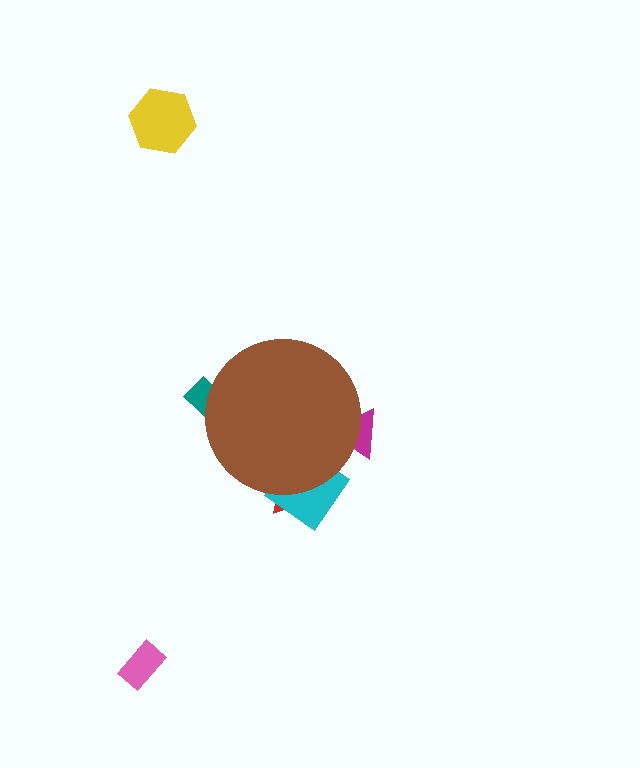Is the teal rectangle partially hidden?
Yes, the teal rectangle is partially hidden behind the brown circle.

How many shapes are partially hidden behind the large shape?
4 shapes are partially hidden.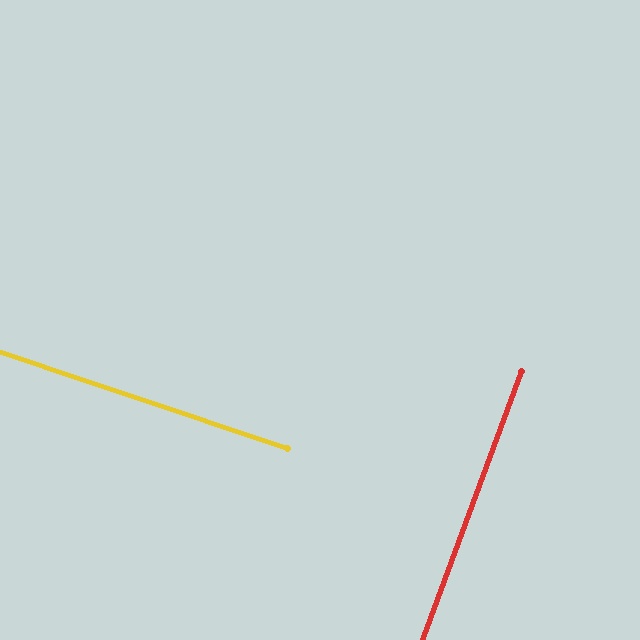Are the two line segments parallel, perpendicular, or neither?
Perpendicular — they meet at approximately 88°.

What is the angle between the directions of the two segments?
Approximately 88 degrees.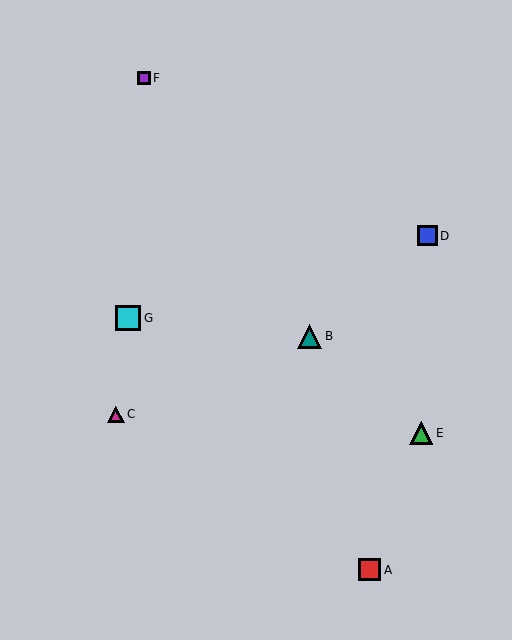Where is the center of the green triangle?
The center of the green triangle is at (421, 433).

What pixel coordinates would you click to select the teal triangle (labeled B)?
Click at (310, 336) to select the teal triangle B.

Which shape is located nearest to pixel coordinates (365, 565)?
The red square (labeled A) at (370, 570) is nearest to that location.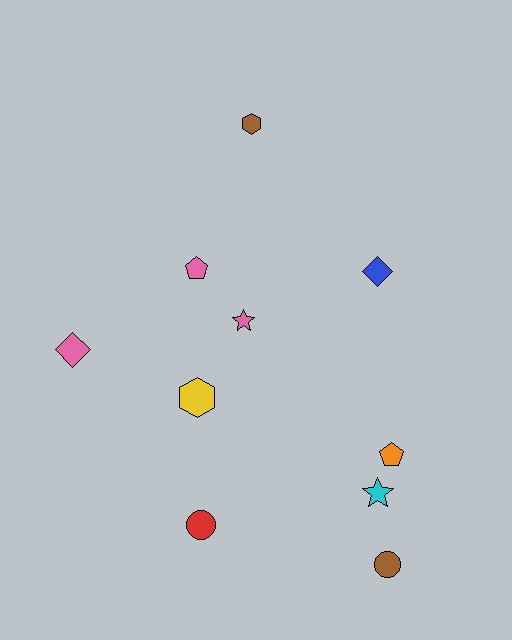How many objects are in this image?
There are 10 objects.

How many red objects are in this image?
There is 1 red object.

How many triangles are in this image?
There are no triangles.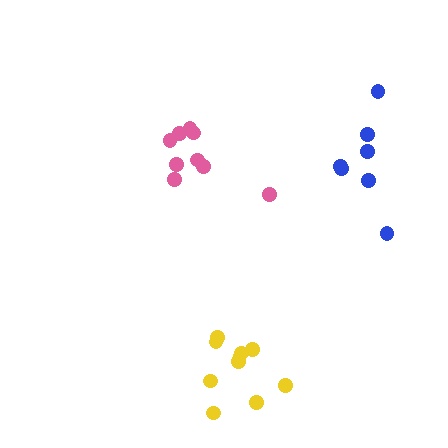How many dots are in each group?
Group 1: 9 dots, Group 2: 7 dots, Group 3: 10 dots (26 total).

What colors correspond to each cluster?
The clusters are colored: pink, blue, yellow.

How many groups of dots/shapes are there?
There are 3 groups.